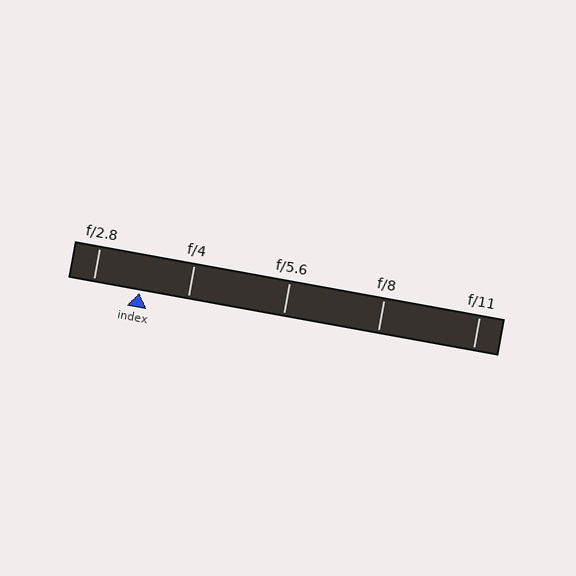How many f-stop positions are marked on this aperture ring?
There are 5 f-stop positions marked.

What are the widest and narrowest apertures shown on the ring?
The widest aperture shown is f/2.8 and the narrowest is f/11.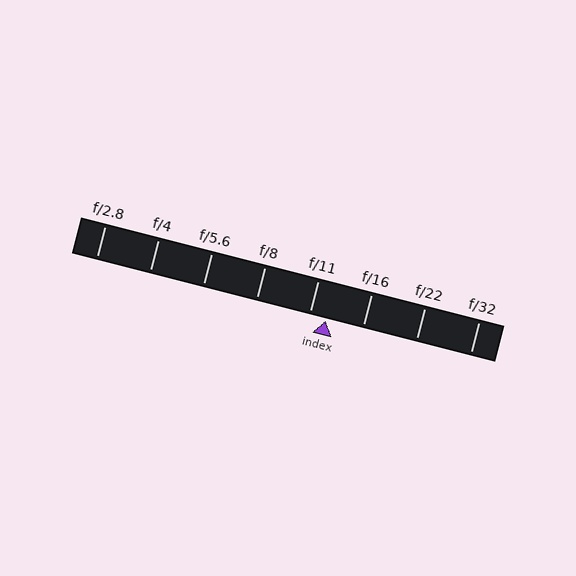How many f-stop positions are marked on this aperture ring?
There are 8 f-stop positions marked.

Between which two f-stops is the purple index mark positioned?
The index mark is between f/11 and f/16.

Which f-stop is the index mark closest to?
The index mark is closest to f/11.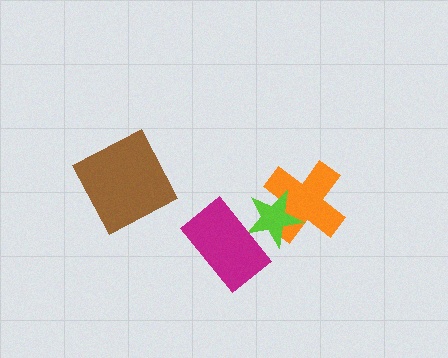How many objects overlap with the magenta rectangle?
1 object overlaps with the magenta rectangle.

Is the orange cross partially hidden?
Yes, it is partially covered by another shape.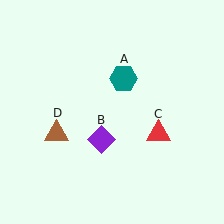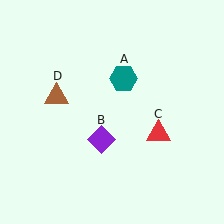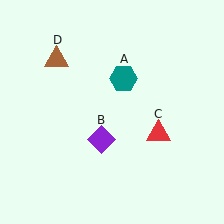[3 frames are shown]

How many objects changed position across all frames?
1 object changed position: brown triangle (object D).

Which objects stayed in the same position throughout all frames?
Teal hexagon (object A) and purple diamond (object B) and red triangle (object C) remained stationary.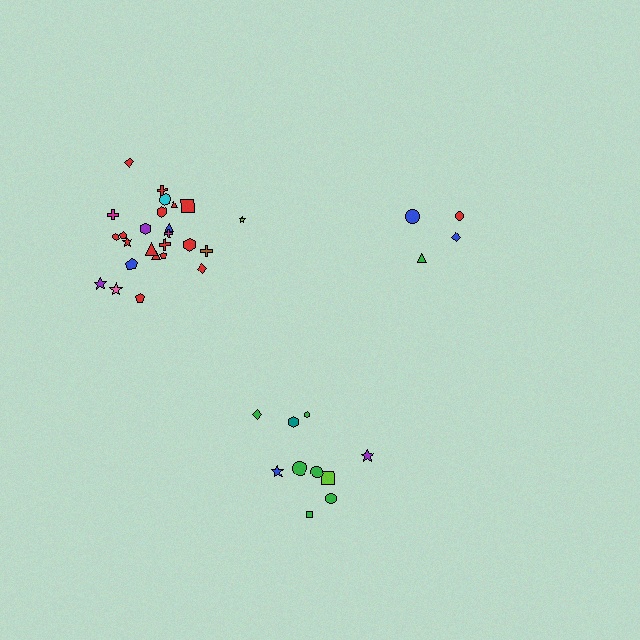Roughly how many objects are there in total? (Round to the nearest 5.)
Roughly 40 objects in total.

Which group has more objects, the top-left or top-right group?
The top-left group.